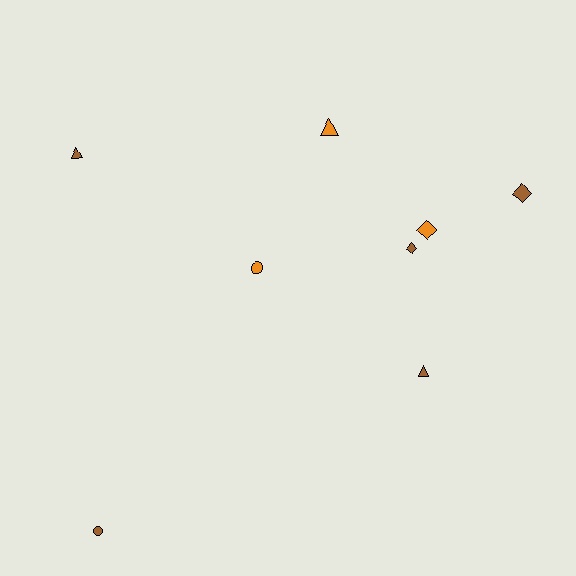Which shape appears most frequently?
Diamond, with 3 objects.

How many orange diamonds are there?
There is 1 orange diamond.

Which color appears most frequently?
Brown, with 5 objects.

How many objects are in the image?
There are 8 objects.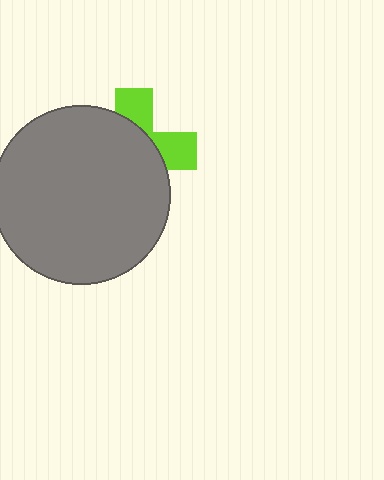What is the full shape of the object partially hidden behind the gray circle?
The partially hidden object is a lime cross.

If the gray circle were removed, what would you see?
You would see the complete lime cross.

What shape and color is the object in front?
The object in front is a gray circle.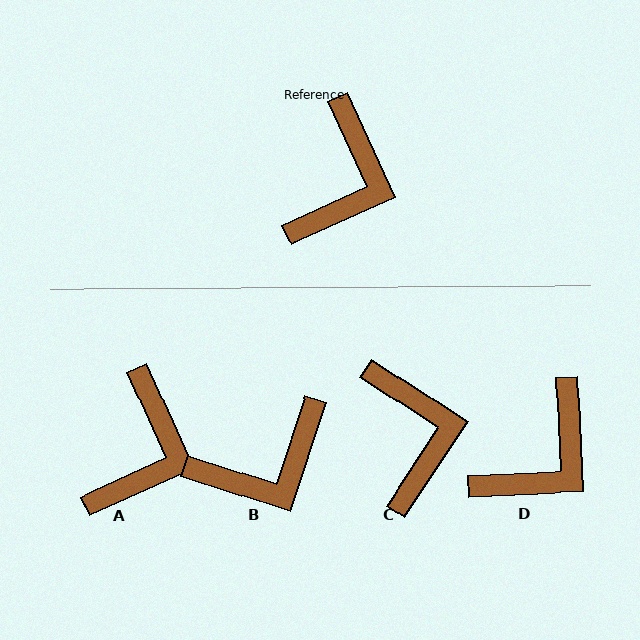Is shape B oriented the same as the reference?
No, it is off by about 43 degrees.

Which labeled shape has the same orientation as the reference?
A.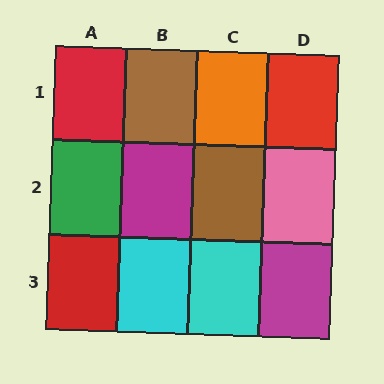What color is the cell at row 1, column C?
Orange.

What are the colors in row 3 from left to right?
Red, cyan, cyan, magenta.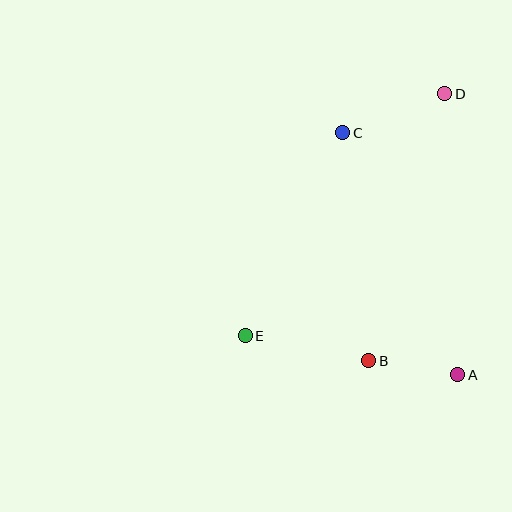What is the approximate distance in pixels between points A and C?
The distance between A and C is approximately 268 pixels.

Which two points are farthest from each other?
Points D and E are farthest from each other.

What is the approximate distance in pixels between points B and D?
The distance between B and D is approximately 277 pixels.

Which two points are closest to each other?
Points A and B are closest to each other.